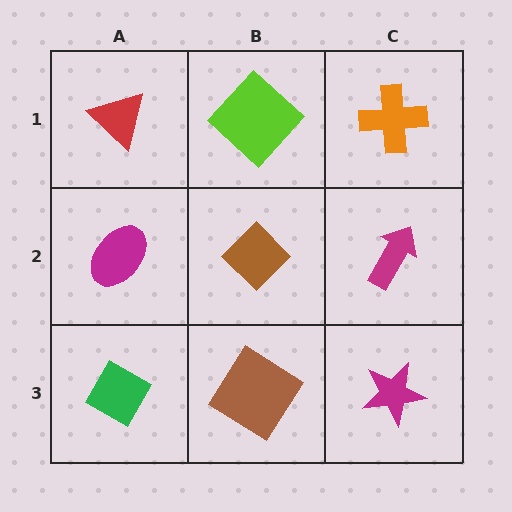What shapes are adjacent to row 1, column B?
A brown diamond (row 2, column B), a red triangle (row 1, column A), an orange cross (row 1, column C).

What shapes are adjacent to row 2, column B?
A lime diamond (row 1, column B), a brown diamond (row 3, column B), a magenta ellipse (row 2, column A), a magenta arrow (row 2, column C).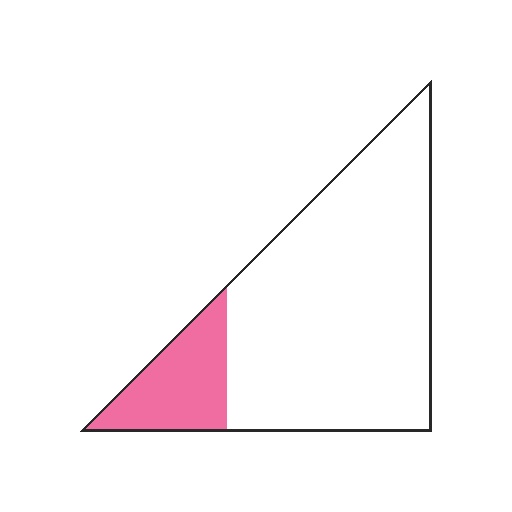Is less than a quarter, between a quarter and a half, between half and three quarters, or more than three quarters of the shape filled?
Less than a quarter.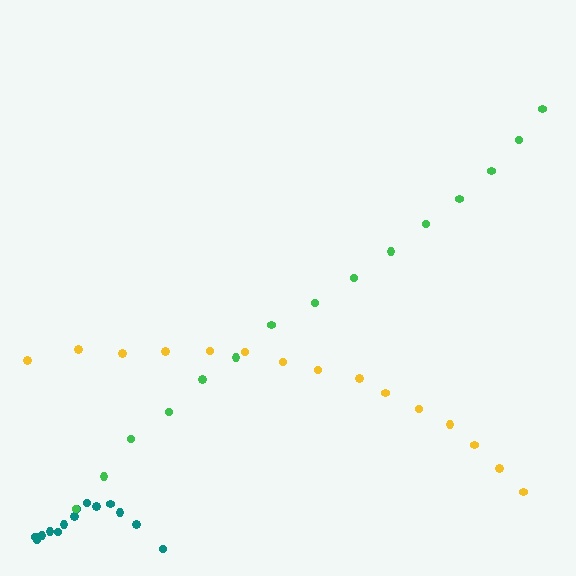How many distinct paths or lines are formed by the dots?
There are 3 distinct paths.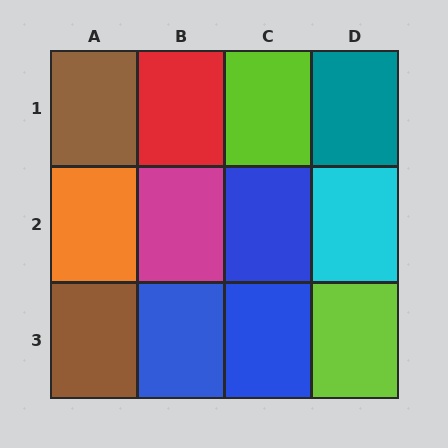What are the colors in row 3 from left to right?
Brown, blue, blue, lime.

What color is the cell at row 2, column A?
Orange.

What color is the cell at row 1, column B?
Red.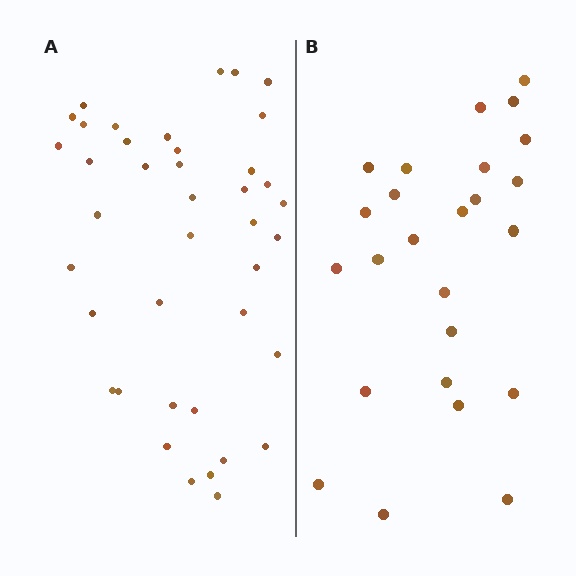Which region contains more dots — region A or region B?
Region A (the left region) has more dots.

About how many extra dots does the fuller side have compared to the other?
Region A has approximately 15 more dots than region B.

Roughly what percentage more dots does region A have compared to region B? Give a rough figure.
About 60% more.